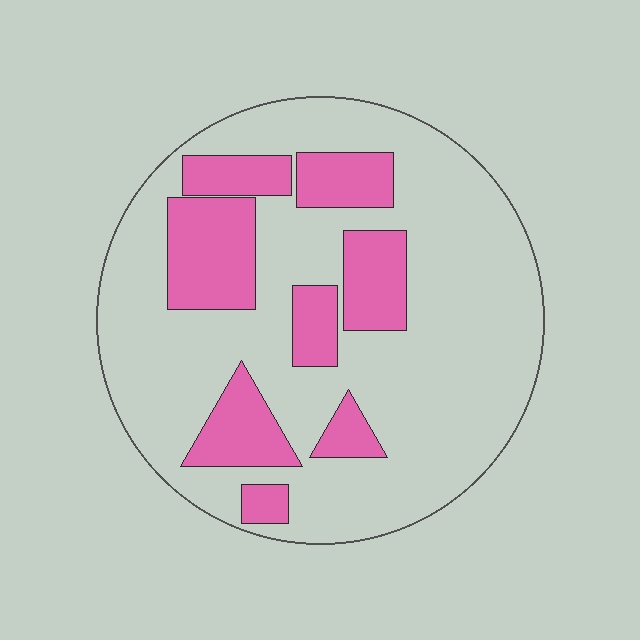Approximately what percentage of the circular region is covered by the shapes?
Approximately 25%.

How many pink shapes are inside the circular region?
8.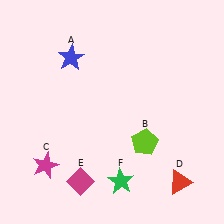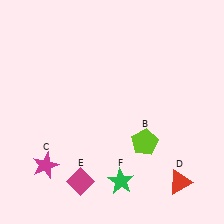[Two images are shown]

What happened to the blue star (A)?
The blue star (A) was removed in Image 2. It was in the top-left area of Image 1.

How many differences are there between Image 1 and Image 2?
There is 1 difference between the two images.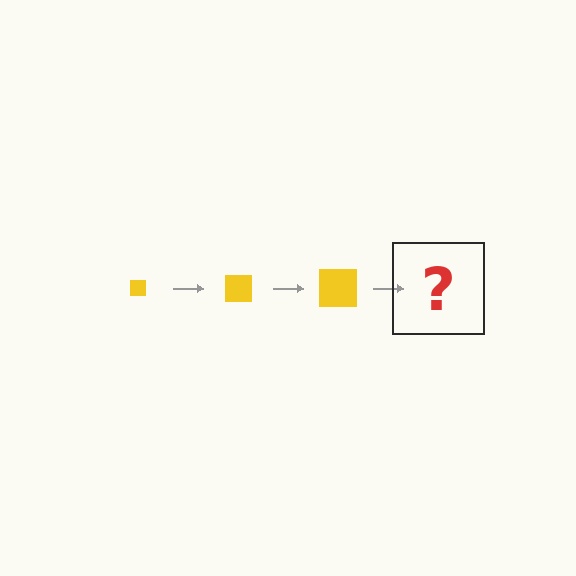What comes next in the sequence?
The next element should be a yellow square, larger than the previous one.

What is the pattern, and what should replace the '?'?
The pattern is that the square gets progressively larger each step. The '?' should be a yellow square, larger than the previous one.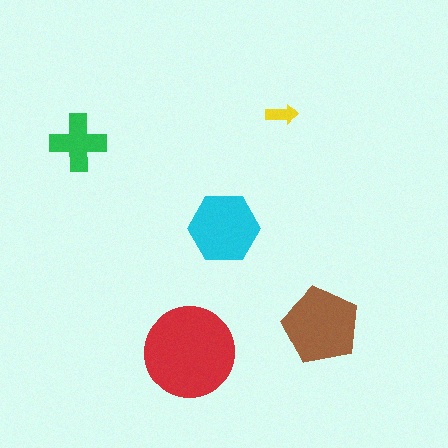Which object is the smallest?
The yellow arrow.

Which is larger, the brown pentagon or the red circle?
The red circle.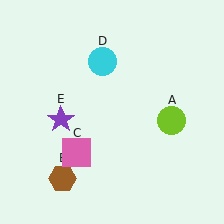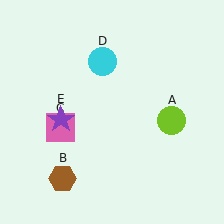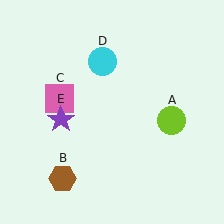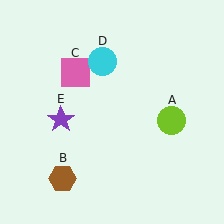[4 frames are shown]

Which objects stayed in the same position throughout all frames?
Lime circle (object A) and brown hexagon (object B) and cyan circle (object D) and purple star (object E) remained stationary.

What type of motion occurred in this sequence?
The pink square (object C) rotated clockwise around the center of the scene.